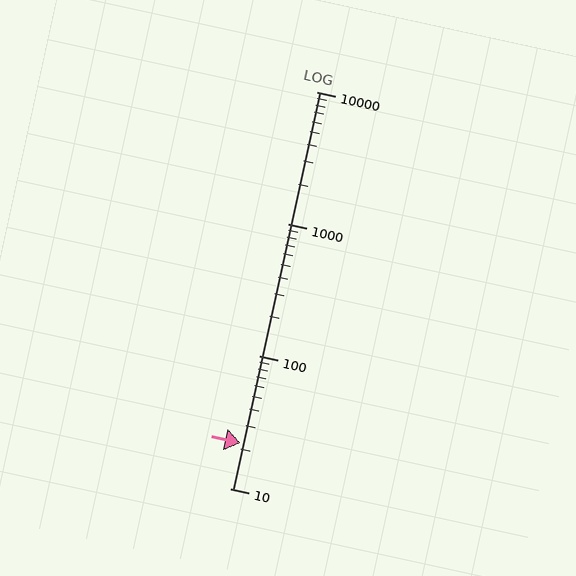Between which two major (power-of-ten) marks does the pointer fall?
The pointer is between 10 and 100.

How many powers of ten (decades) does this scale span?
The scale spans 3 decades, from 10 to 10000.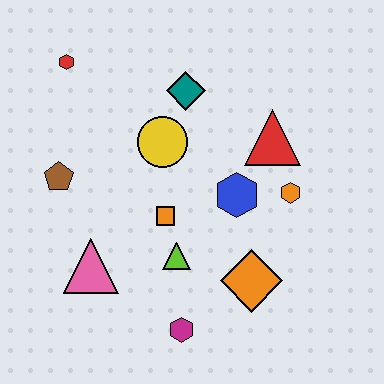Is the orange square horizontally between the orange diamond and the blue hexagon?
No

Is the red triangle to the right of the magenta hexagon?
Yes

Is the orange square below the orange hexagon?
Yes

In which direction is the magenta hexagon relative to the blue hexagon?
The magenta hexagon is below the blue hexagon.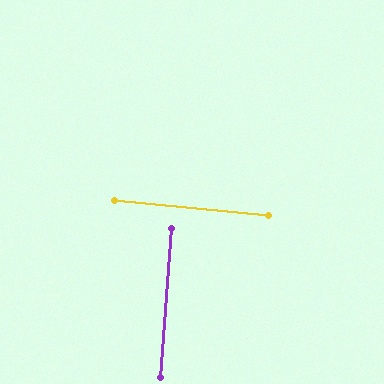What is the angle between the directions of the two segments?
Approximately 89 degrees.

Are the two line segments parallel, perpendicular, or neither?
Perpendicular — they meet at approximately 89°.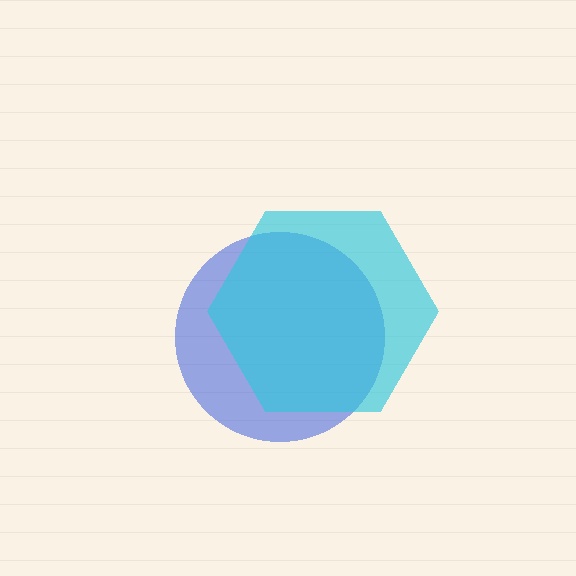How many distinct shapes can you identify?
There are 2 distinct shapes: a blue circle, a cyan hexagon.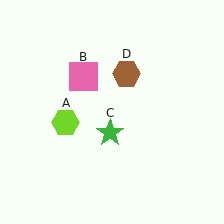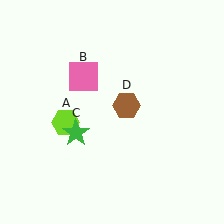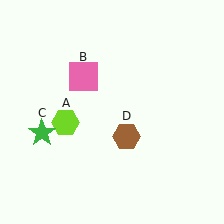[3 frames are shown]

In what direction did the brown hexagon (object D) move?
The brown hexagon (object D) moved down.